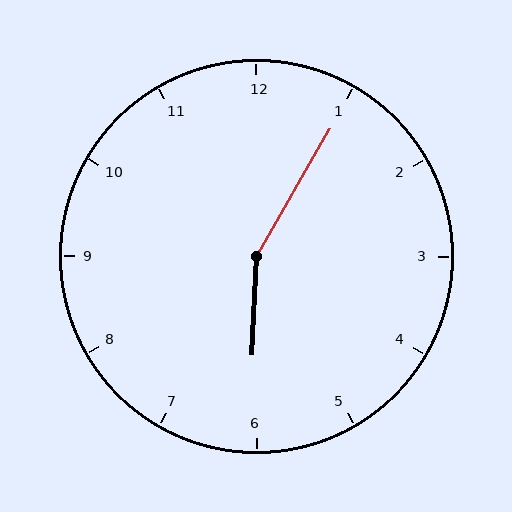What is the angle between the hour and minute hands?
Approximately 152 degrees.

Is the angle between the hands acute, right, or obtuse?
It is obtuse.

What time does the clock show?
6:05.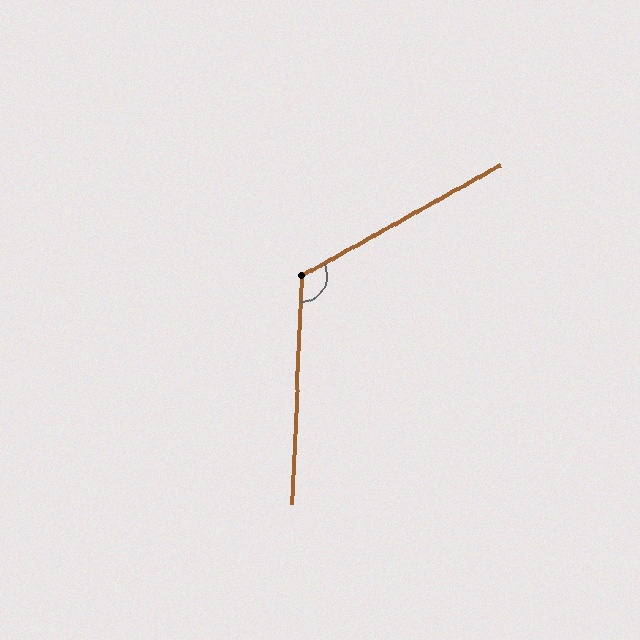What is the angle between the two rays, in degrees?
Approximately 122 degrees.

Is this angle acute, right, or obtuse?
It is obtuse.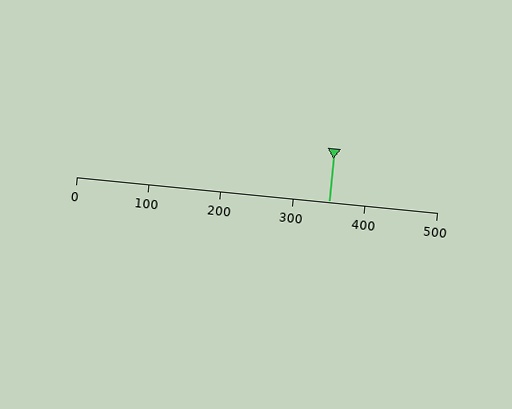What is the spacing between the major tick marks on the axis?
The major ticks are spaced 100 apart.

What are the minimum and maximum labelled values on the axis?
The axis runs from 0 to 500.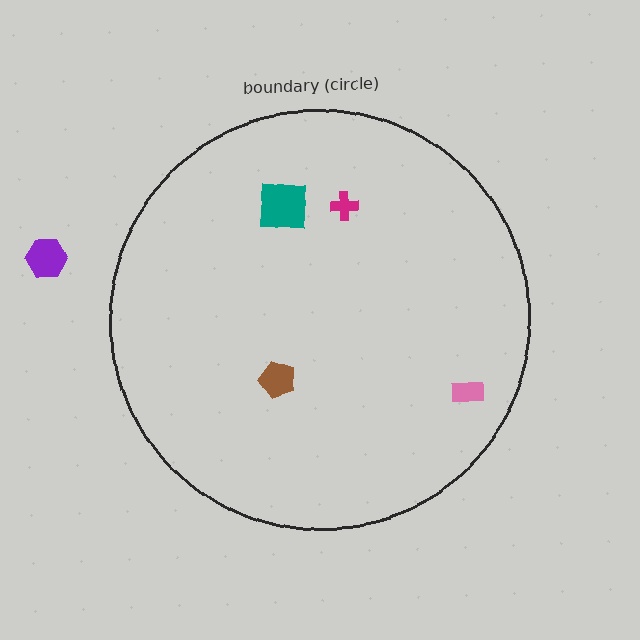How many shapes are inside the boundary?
4 inside, 1 outside.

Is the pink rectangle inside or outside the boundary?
Inside.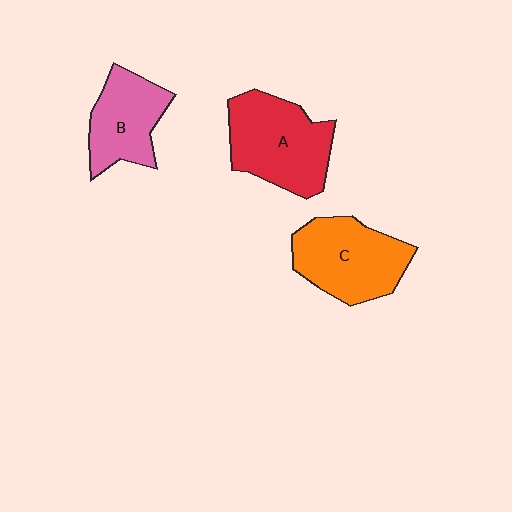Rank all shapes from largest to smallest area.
From largest to smallest: A (red), C (orange), B (pink).